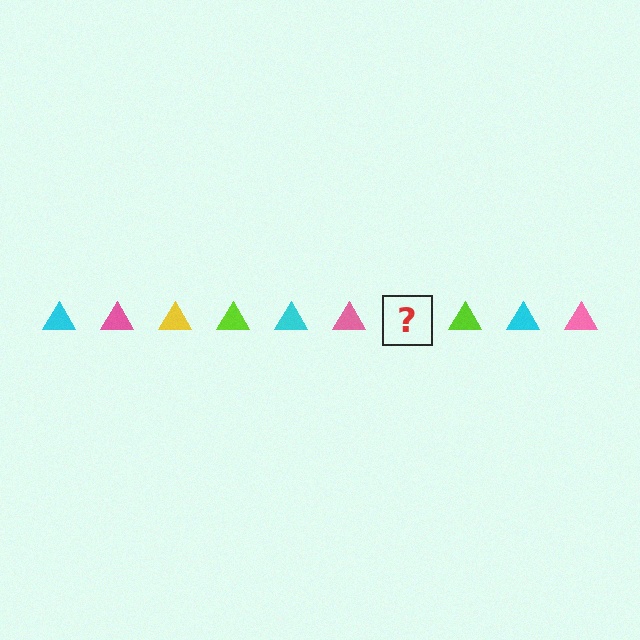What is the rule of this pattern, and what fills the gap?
The rule is that the pattern cycles through cyan, pink, yellow, lime triangles. The gap should be filled with a yellow triangle.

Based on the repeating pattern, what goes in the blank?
The blank should be a yellow triangle.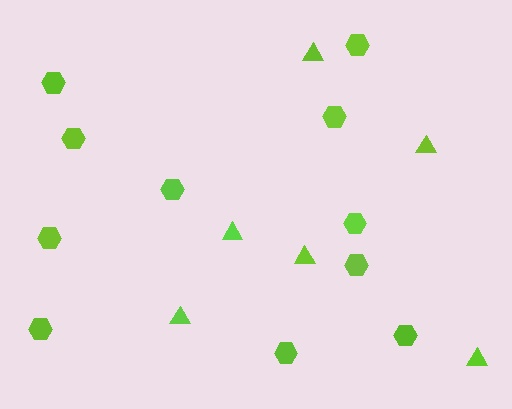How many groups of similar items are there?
There are 2 groups: one group of triangles (6) and one group of hexagons (11).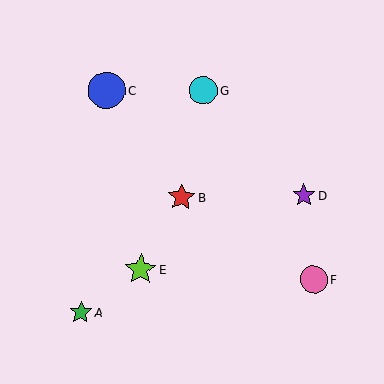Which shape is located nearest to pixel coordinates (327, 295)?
The pink circle (labeled F) at (314, 280) is nearest to that location.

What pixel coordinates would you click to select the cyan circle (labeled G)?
Click at (203, 90) to select the cyan circle G.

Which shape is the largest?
The blue circle (labeled C) is the largest.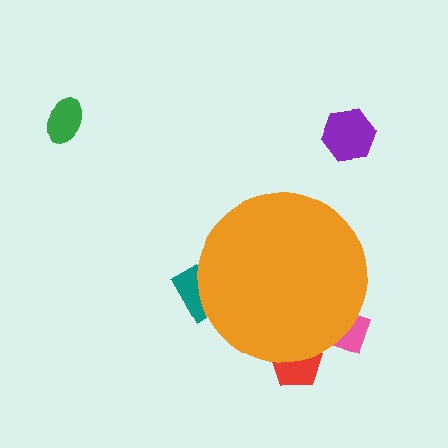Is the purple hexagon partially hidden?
No, the purple hexagon is fully visible.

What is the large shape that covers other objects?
An orange circle.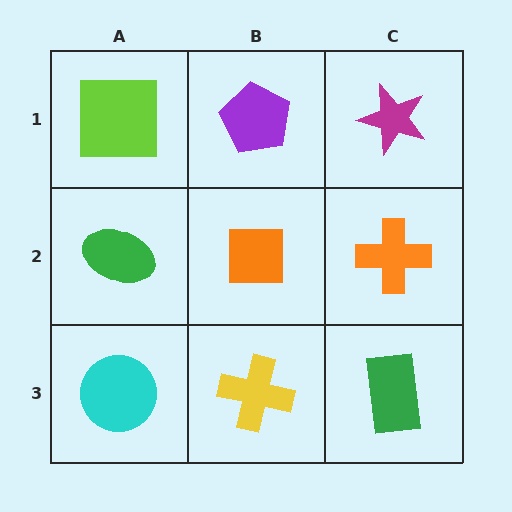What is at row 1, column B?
A purple pentagon.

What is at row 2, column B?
An orange square.